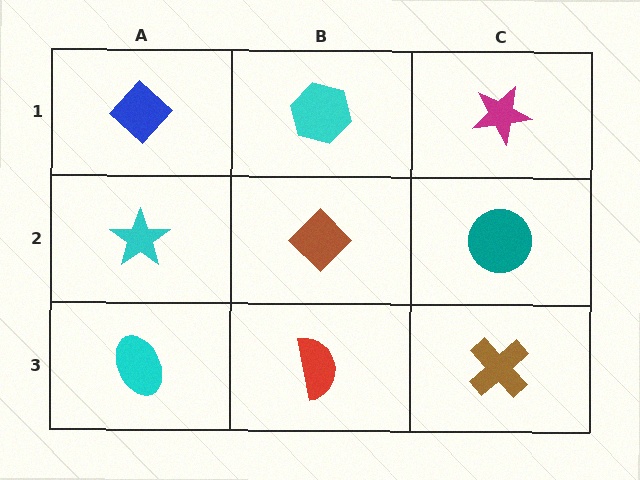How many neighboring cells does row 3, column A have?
2.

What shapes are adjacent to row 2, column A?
A blue diamond (row 1, column A), a cyan ellipse (row 3, column A), a brown diamond (row 2, column B).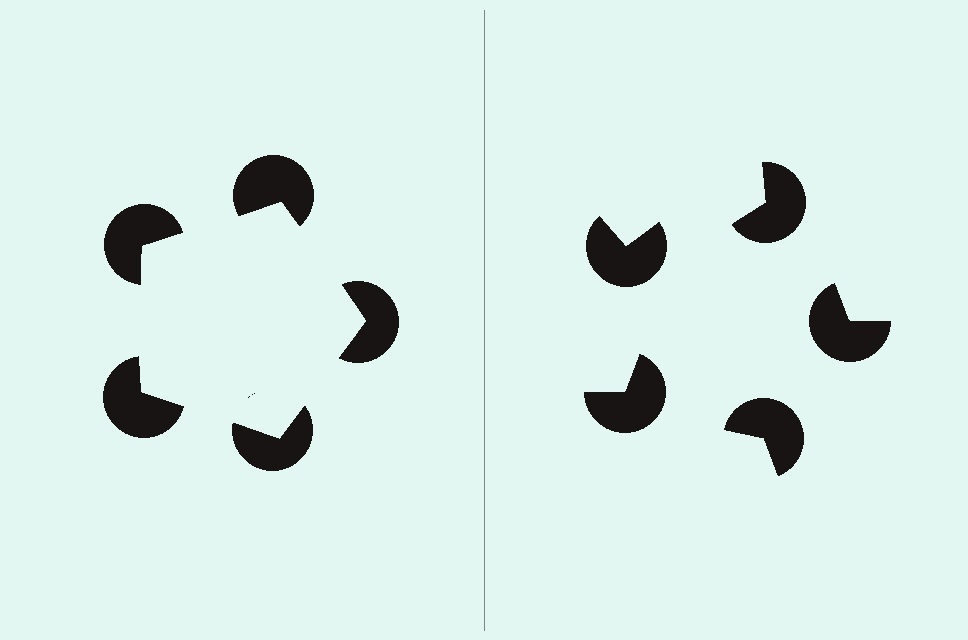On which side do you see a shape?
An illusory pentagon appears on the left side. On the right side the wedge cuts are rotated, so no coherent shape forms.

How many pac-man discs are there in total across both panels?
10 — 5 on each side.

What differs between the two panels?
The pac-man discs are positioned identically on both sides; only the wedge orientations differ. On the left they align to a pentagon; on the right they are misaligned.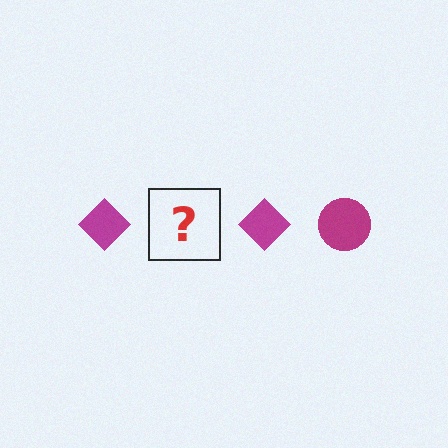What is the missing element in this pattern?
The missing element is a magenta circle.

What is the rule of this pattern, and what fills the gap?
The rule is that the pattern cycles through diamond, circle shapes in magenta. The gap should be filled with a magenta circle.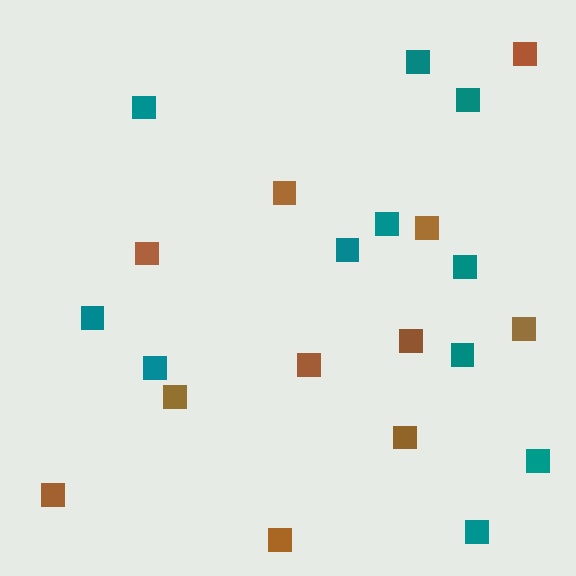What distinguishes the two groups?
There are 2 groups: one group of brown squares (11) and one group of teal squares (11).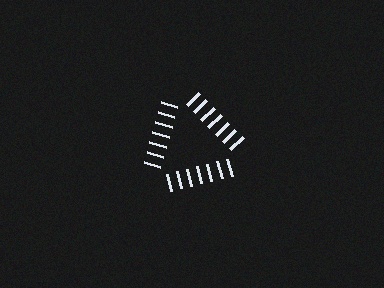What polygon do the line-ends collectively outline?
An illusory triangle — the line segments terminate on its edges but no continuous stroke is drawn.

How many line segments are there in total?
21 — 7 along each of the 3 edges.